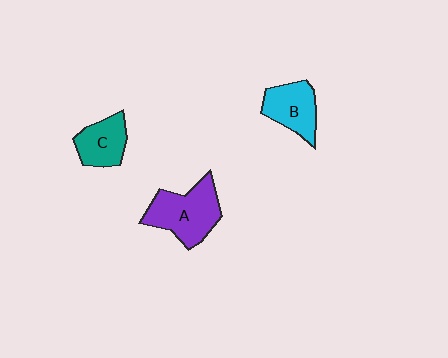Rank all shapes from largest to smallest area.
From largest to smallest: A (purple), B (cyan), C (teal).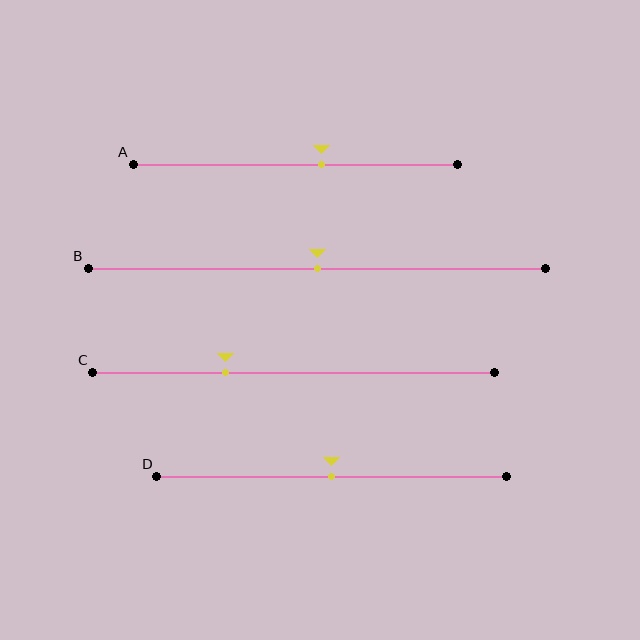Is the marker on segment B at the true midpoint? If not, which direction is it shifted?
Yes, the marker on segment B is at the true midpoint.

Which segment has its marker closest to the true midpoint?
Segment B has its marker closest to the true midpoint.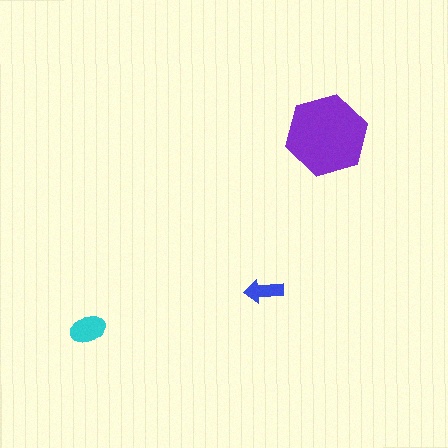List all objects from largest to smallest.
The purple hexagon, the cyan ellipse, the blue arrow.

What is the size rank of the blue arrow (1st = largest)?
3rd.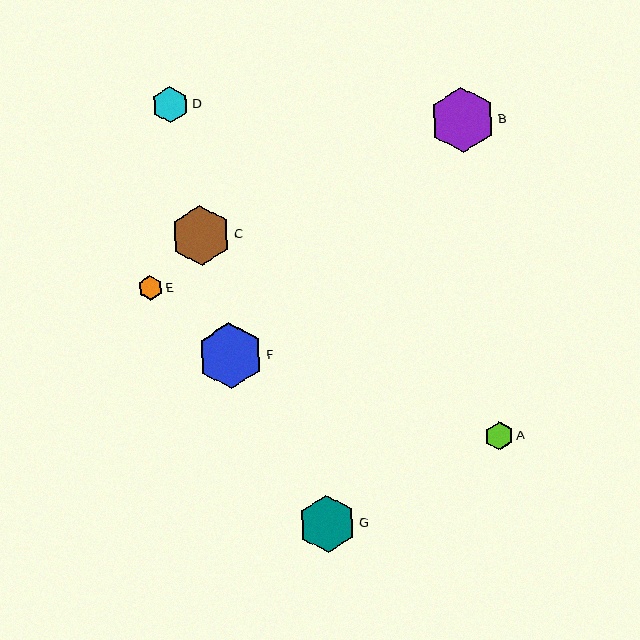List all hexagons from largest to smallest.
From largest to smallest: F, B, C, G, D, A, E.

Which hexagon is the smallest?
Hexagon E is the smallest with a size of approximately 24 pixels.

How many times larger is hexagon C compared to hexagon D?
Hexagon C is approximately 1.7 times the size of hexagon D.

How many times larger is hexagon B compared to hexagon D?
Hexagon B is approximately 1.8 times the size of hexagon D.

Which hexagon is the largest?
Hexagon F is the largest with a size of approximately 66 pixels.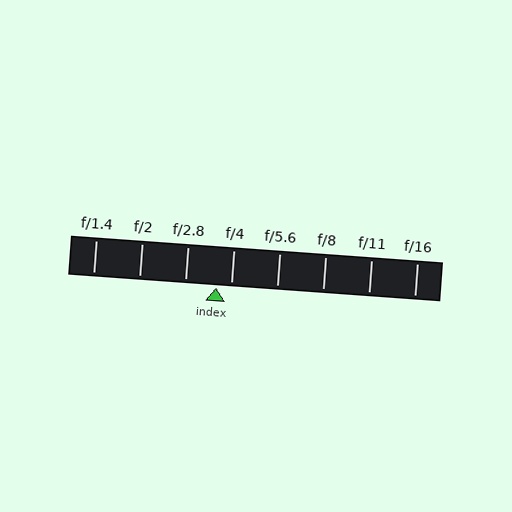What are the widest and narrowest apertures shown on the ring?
The widest aperture shown is f/1.4 and the narrowest is f/16.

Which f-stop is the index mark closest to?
The index mark is closest to f/4.